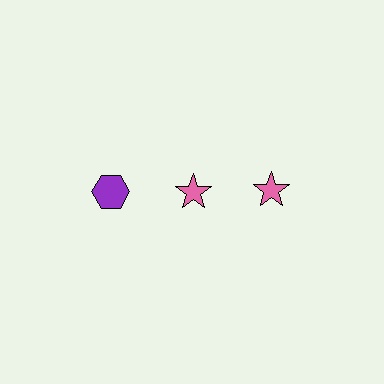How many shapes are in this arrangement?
There are 3 shapes arranged in a grid pattern.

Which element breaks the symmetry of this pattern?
The purple hexagon in the top row, leftmost column breaks the symmetry. All other shapes are pink stars.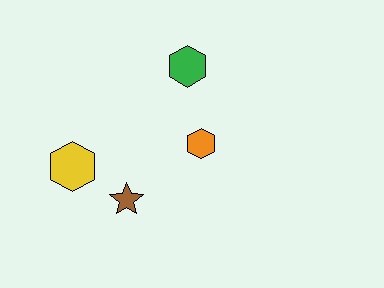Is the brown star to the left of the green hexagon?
Yes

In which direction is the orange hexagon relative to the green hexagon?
The orange hexagon is below the green hexagon.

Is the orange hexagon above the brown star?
Yes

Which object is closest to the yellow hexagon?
The brown star is closest to the yellow hexagon.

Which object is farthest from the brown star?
The green hexagon is farthest from the brown star.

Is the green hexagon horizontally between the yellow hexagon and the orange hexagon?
Yes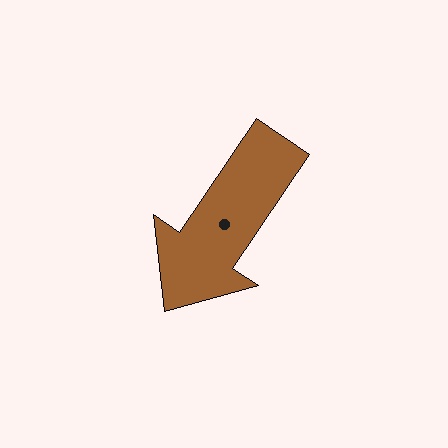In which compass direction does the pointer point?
Southwest.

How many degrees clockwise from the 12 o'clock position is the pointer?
Approximately 214 degrees.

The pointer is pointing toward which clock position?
Roughly 7 o'clock.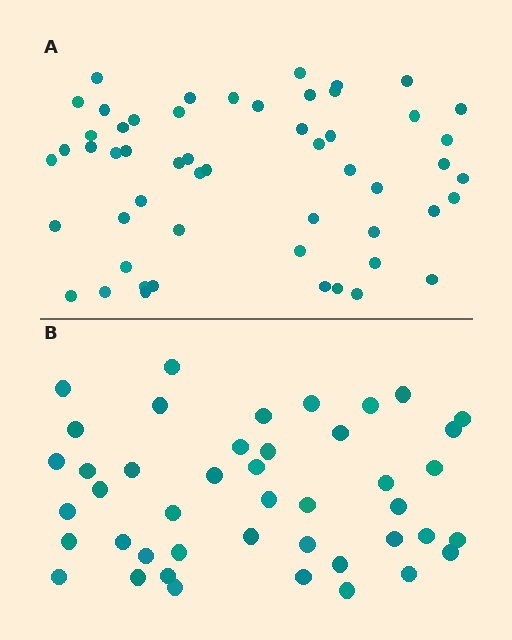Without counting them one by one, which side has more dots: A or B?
Region A (the top region) has more dots.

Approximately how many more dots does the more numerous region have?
Region A has roughly 10 or so more dots than region B.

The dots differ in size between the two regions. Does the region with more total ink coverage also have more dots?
No. Region B has more total ink coverage because its dots are larger, but region A actually contains more individual dots. Total area can be misleading — the number of items is what matters here.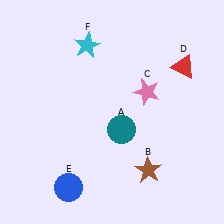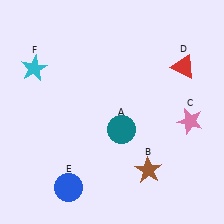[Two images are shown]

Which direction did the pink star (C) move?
The pink star (C) moved right.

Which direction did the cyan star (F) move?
The cyan star (F) moved left.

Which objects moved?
The objects that moved are: the pink star (C), the cyan star (F).